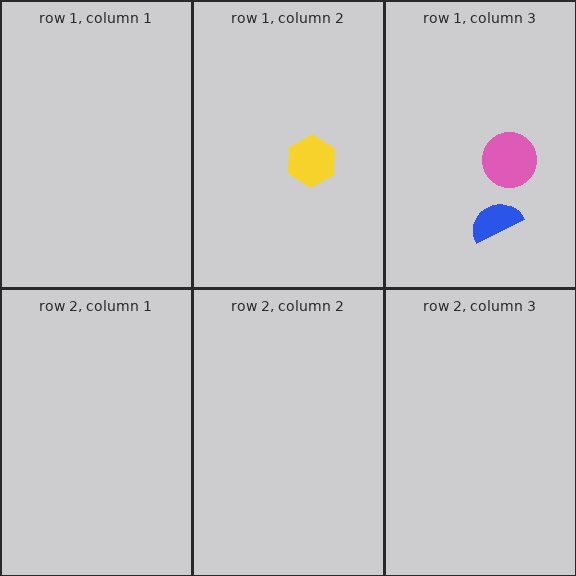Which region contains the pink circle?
The row 1, column 3 region.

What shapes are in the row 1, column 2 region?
The yellow hexagon.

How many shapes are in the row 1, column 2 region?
1.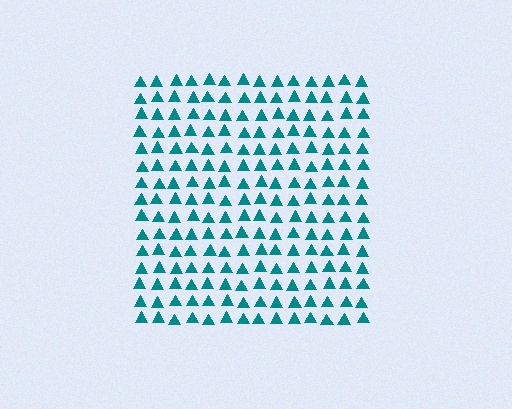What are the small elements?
The small elements are triangles.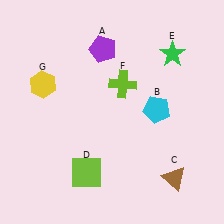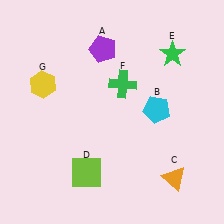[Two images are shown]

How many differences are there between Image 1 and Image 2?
There are 2 differences between the two images.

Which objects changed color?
C changed from brown to orange. F changed from lime to green.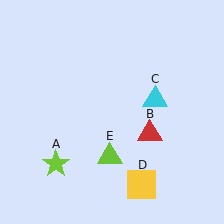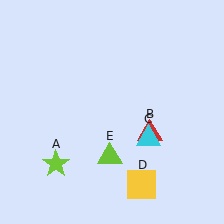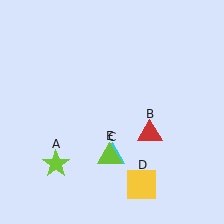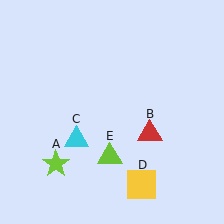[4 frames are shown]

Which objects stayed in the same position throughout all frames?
Lime star (object A) and red triangle (object B) and yellow square (object D) and lime triangle (object E) remained stationary.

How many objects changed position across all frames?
1 object changed position: cyan triangle (object C).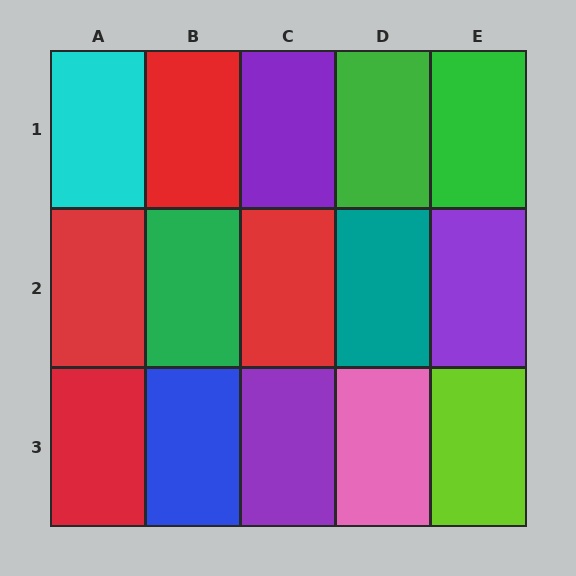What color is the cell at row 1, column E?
Green.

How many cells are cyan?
1 cell is cyan.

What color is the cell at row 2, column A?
Red.